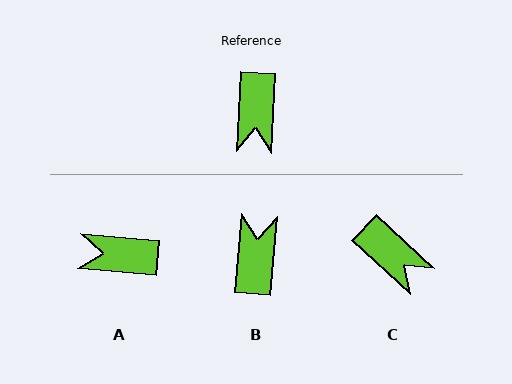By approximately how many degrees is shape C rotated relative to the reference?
Approximately 50 degrees counter-clockwise.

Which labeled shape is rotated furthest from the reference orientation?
B, about 178 degrees away.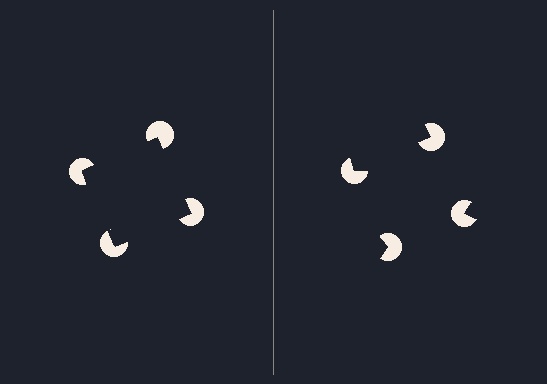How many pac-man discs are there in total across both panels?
8 — 4 on each side.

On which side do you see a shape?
An illusory square appears on the left side. On the right side the wedge cuts are rotated, so no coherent shape forms.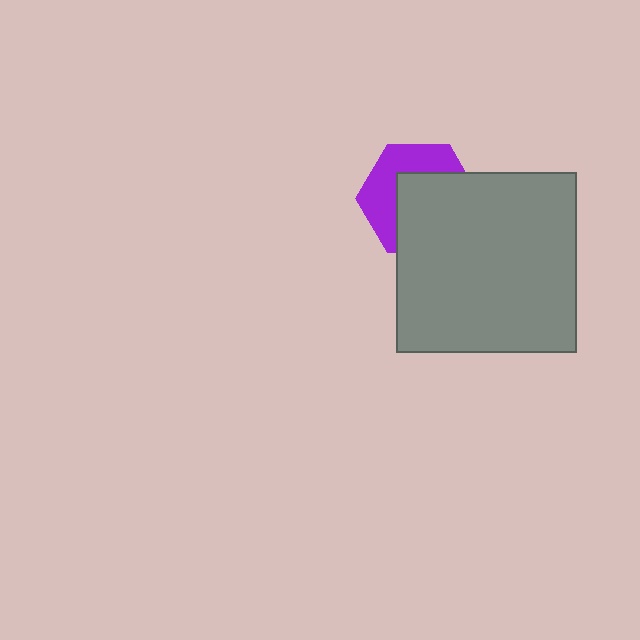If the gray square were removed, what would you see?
You would see the complete purple hexagon.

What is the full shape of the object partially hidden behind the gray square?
The partially hidden object is a purple hexagon.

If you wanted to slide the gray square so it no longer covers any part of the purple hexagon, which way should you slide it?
Slide it toward the lower-right — that is the most direct way to separate the two shapes.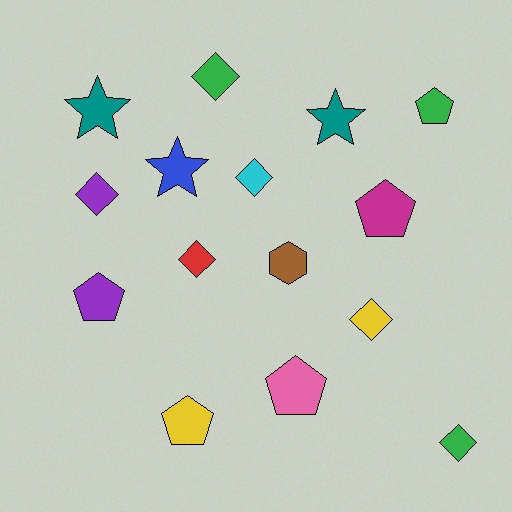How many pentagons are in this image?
There are 5 pentagons.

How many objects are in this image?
There are 15 objects.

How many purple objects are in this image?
There are 2 purple objects.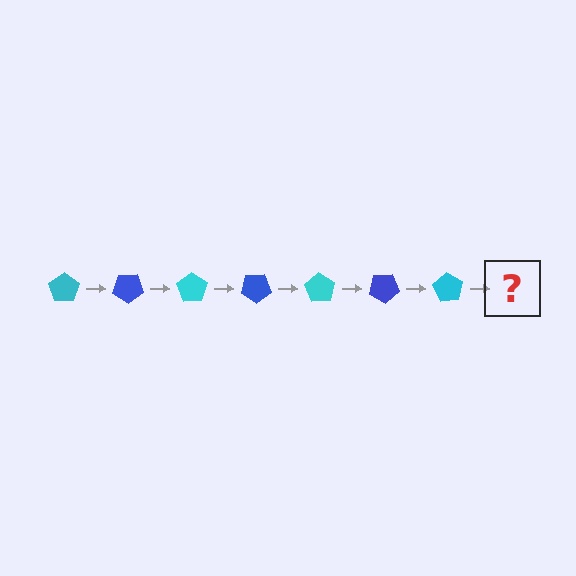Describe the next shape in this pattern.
It should be a blue pentagon, rotated 245 degrees from the start.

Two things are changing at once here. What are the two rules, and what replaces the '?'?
The two rules are that it rotates 35 degrees each step and the color cycles through cyan and blue. The '?' should be a blue pentagon, rotated 245 degrees from the start.